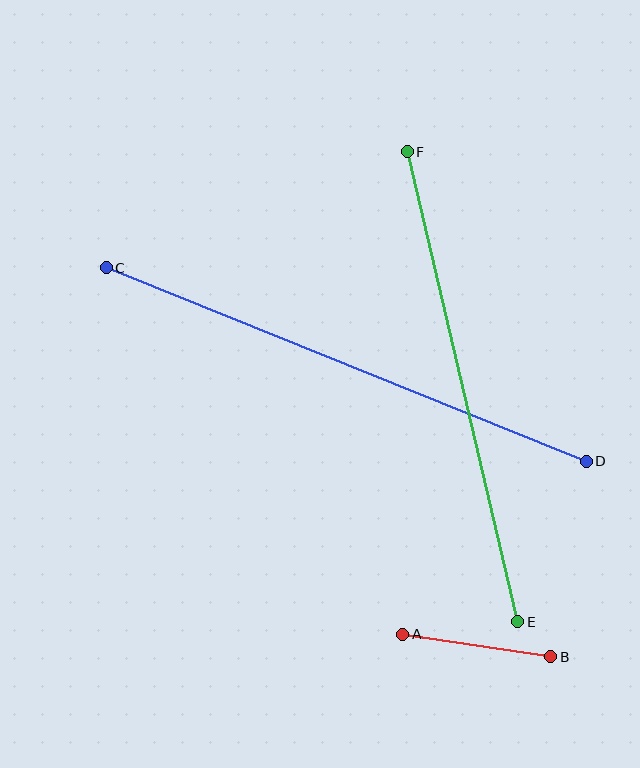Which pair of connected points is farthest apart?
Points C and D are farthest apart.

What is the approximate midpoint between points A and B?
The midpoint is at approximately (477, 646) pixels.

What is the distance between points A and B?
The distance is approximately 149 pixels.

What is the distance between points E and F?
The distance is approximately 482 pixels.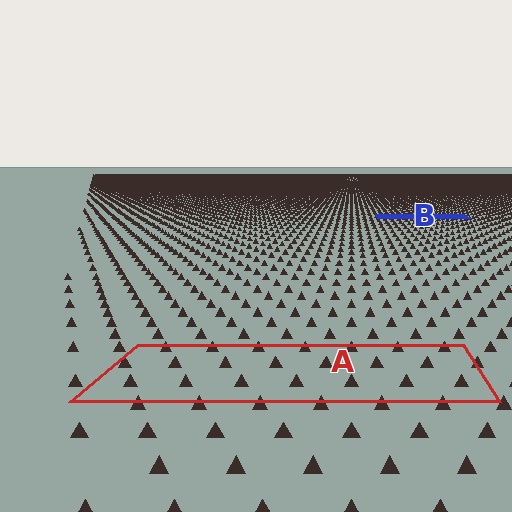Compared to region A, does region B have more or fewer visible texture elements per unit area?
Region B has more texture elements per unit area — they are packed more densely because it is farther away.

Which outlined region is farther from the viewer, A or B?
Region B is farther from the viewer — the texture elements inside it appear smaller and more densely packed.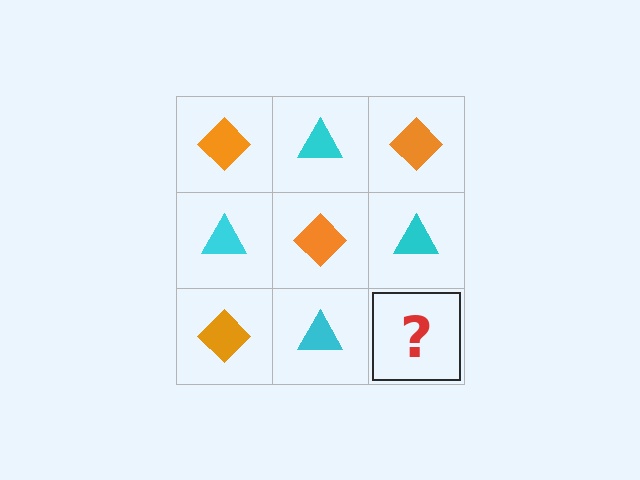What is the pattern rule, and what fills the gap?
The rule is that it alternates orange diamond and cyan triangle in a checkerboard pattern. The gap should be filled with an orange diamond.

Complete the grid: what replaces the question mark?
The question mark should be replaced with an orange diamond.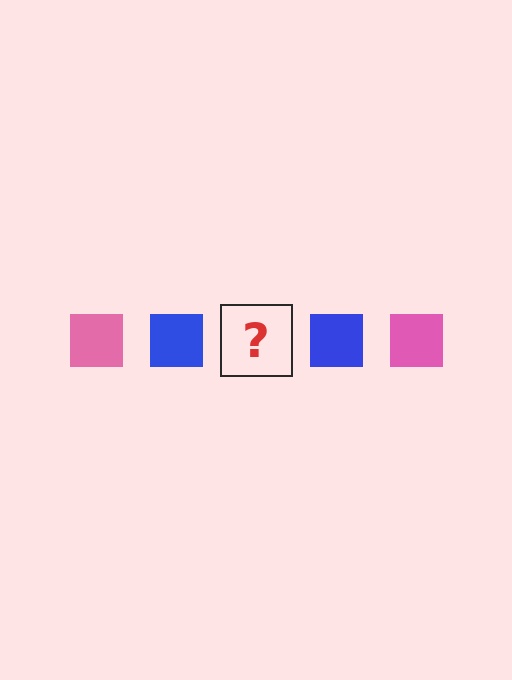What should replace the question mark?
The question mark should be replaced with a pink square.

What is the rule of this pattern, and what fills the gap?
The rule is that the pattern cycles through pink, blue squares. The gap should be filled with a pink square.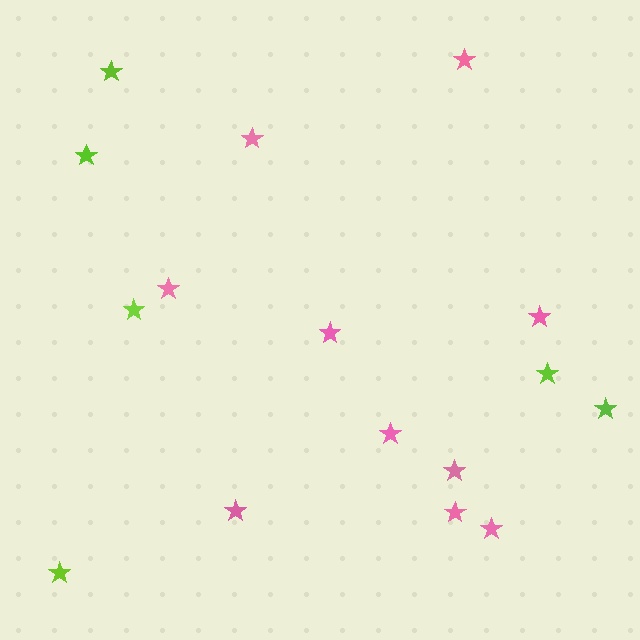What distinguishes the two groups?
There are 2 groups: one group of pink stars (10) and one group of lime stars (6).